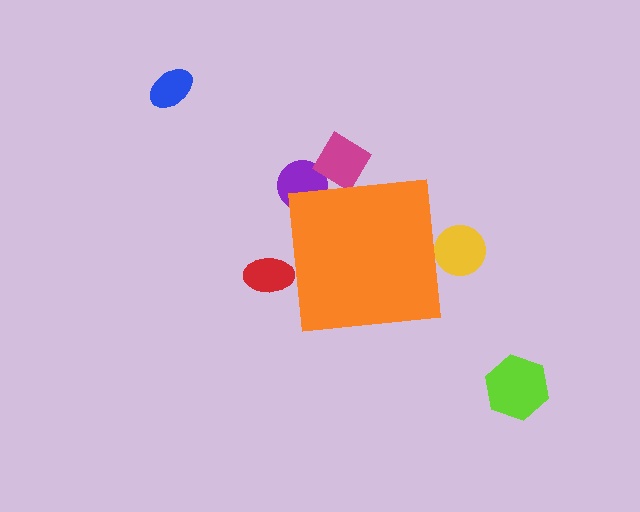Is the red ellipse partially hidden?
Yes, the red ellipse is partially hidden behind the orange square.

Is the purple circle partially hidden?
Yes, the purple circle is partially hidden behind the orange square.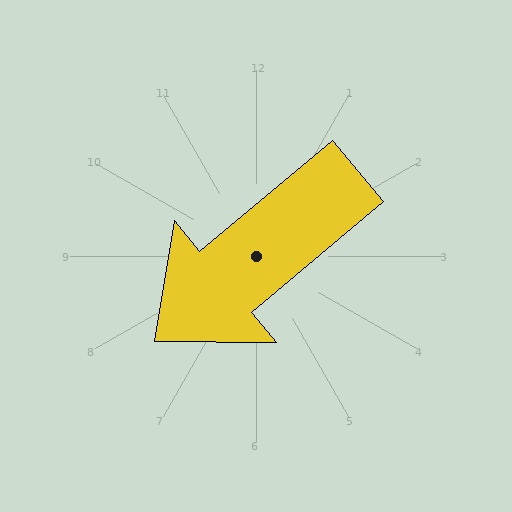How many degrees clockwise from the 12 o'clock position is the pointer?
Approximately 230 degrees.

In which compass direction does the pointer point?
Southwest.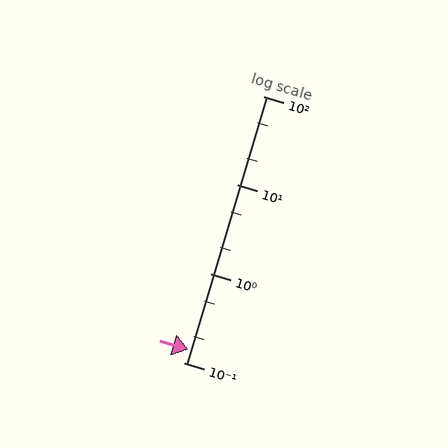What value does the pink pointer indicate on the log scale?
The pointer indicates approximately 0.14.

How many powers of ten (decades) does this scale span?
The scale spans 3 decades, from 0.1 to 100.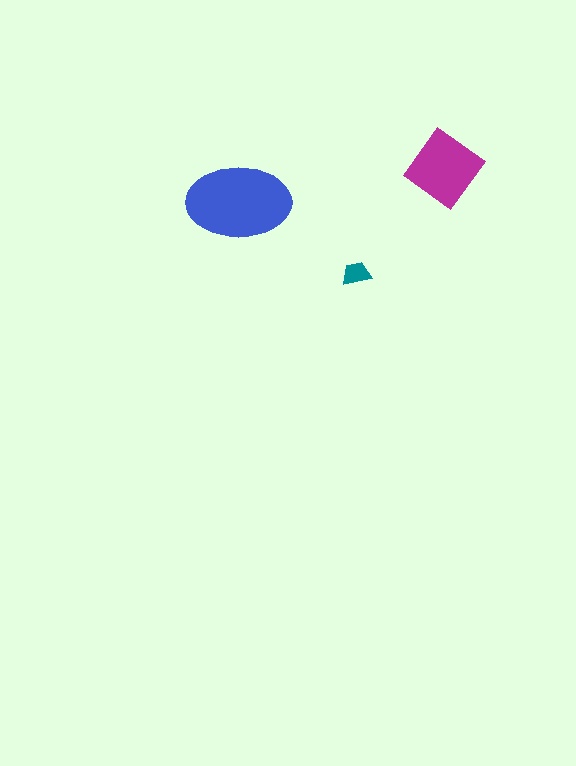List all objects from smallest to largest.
The teal trapezoid, the magenta diamond, the blue ellipse.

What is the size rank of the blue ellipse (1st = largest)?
1st.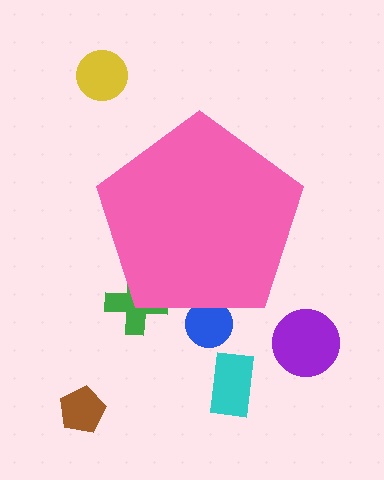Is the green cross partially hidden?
Yes, the green cross is partially hidden behind the pink pentagon.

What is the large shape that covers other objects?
A pink pentagon.